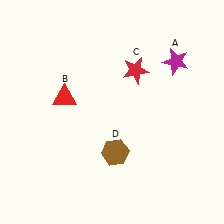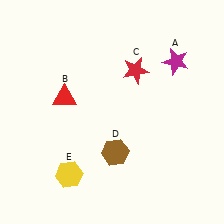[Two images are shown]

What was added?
A yellow hexagon (E) was added in Image 2.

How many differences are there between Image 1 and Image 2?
There is 1 difference between the two images.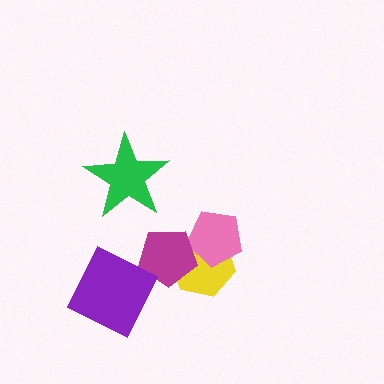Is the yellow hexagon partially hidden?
Yes, it is partially covered by another shape.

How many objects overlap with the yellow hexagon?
2 objects overlap with the yellow hexagon.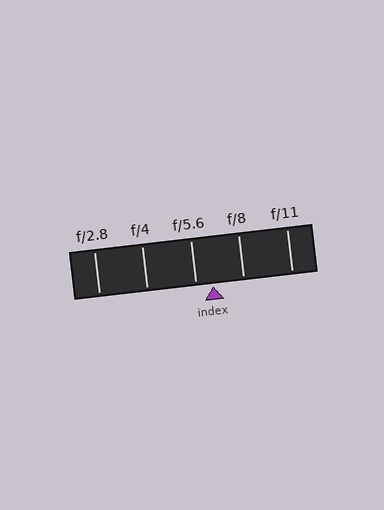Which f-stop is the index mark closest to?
The index mark is closest to f/5.6.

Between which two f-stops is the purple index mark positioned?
The index mark is between f/5.6 and f/8.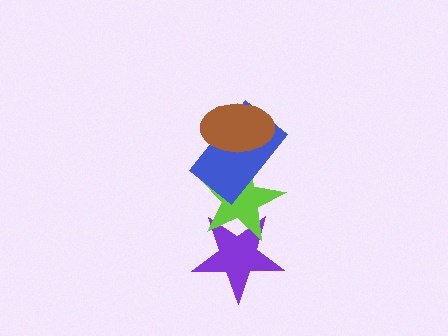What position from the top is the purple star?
The purple star is 4th from the top.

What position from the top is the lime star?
The lime star is 3rd from the top.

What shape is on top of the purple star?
The lime star is on top of the purple star.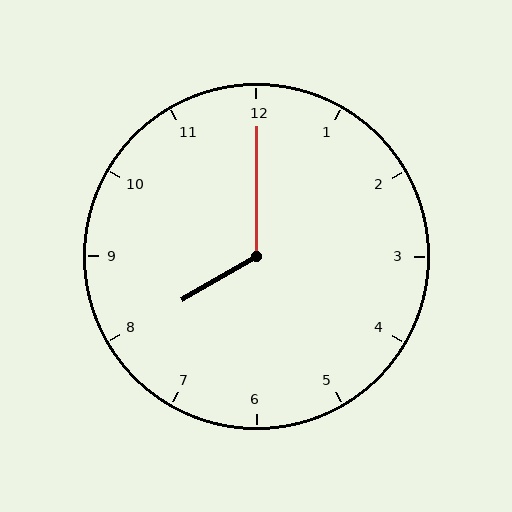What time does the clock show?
8:00.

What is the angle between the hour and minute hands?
Approximately 120 degrees.